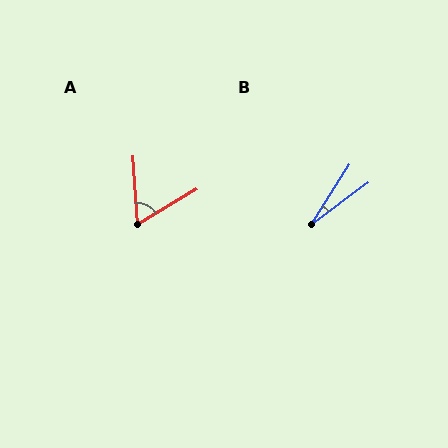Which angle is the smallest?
B, at approximately 22 degrees.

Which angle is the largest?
A, at approximately 63 degrees.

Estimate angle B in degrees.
Approximately 22 degrees.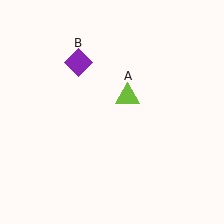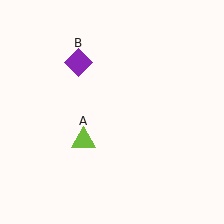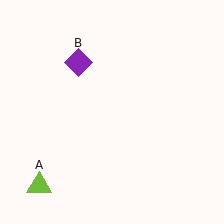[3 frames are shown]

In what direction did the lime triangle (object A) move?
The lime triangle (object A) moved down and to the left.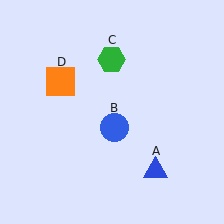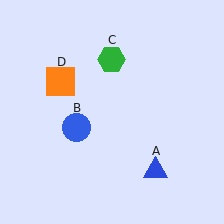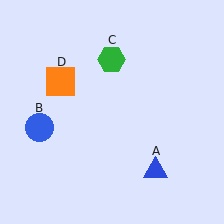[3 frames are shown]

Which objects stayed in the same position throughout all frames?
Blue triangle (object A) and green hexagon (object C) and orange square (object D) remained stationary.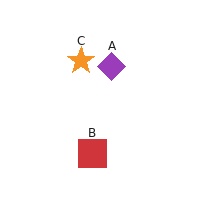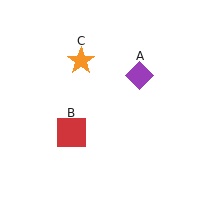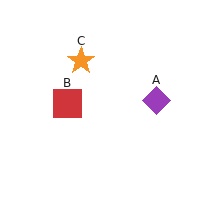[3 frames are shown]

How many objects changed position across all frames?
2 objects changed position: purple diamond (object A), red square (object B).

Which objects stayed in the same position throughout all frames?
Orange star (object C) remained stationary.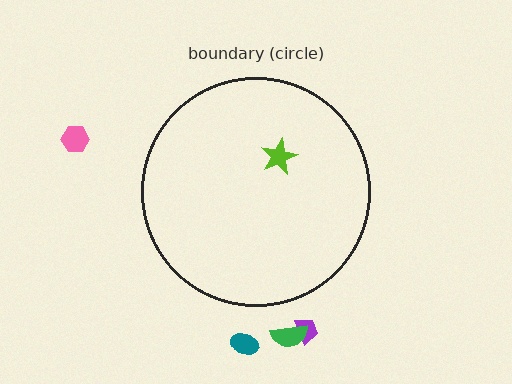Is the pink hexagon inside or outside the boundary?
Outside.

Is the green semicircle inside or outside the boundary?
Outside.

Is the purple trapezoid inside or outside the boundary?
Outside.